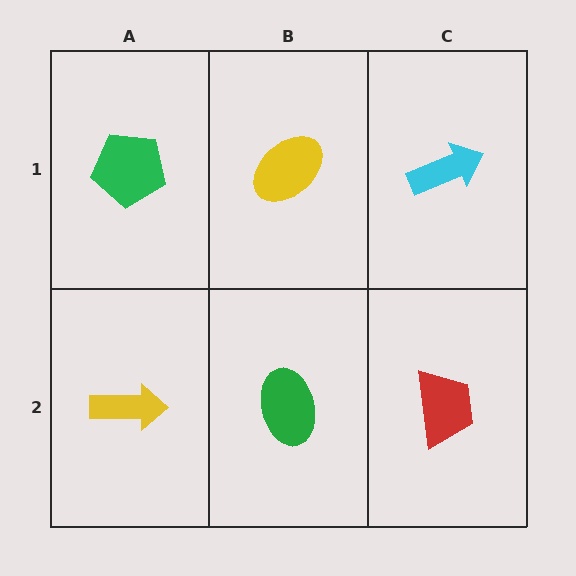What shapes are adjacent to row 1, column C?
A red trapezoid (row 2, column C), a yellow ellipse (row 1, column B).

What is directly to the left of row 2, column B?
A yellow arrow.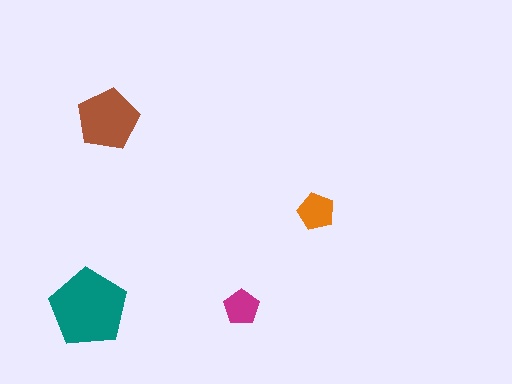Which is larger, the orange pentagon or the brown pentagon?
The brown one.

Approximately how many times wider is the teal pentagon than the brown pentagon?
About 1.5 times wider.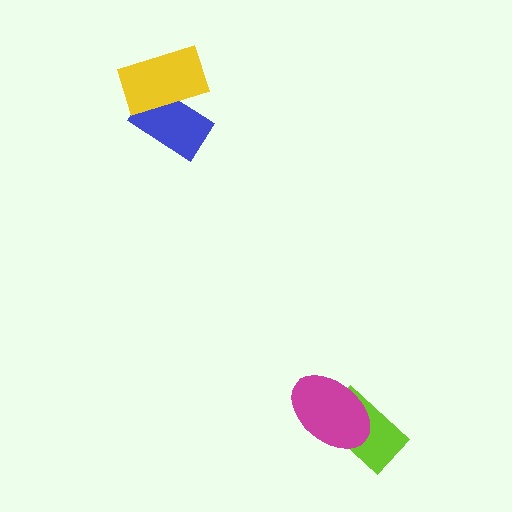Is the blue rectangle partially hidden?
Yes, it is partially covered by another shape.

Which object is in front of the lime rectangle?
The magenta ellipse is in front of the lime rectangle.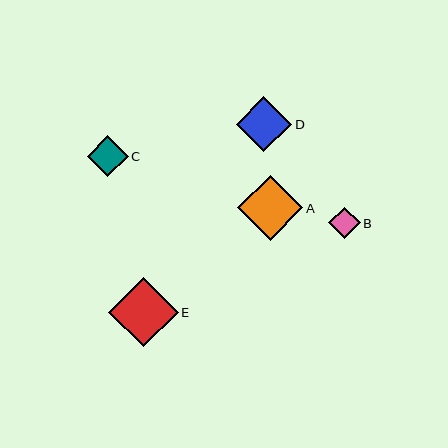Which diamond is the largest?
Diamond E is the largest with a size of approximately 69 pixels.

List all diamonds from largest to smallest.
From largest to smallest: E, A, D, C, B.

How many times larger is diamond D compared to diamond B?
Diamond D is approximately 1.8 times the size of diamond B.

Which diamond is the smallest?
Diamond B is the smallest with a size of approximately 31 pixels.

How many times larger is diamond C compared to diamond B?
Diamond C is approximately 1.3 times the size of diamond B.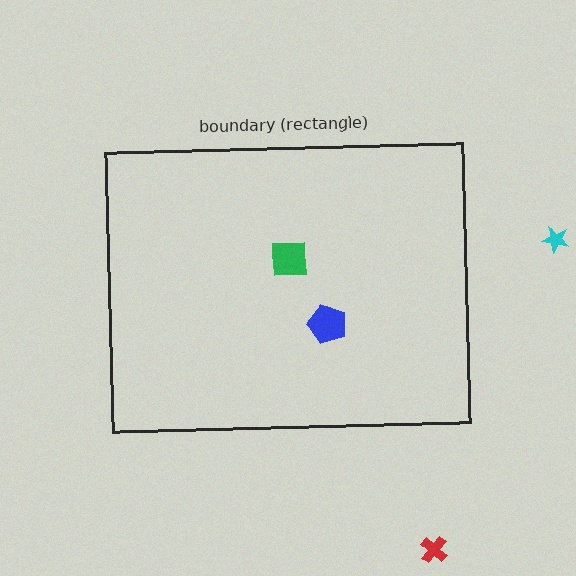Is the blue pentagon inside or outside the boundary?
Inside.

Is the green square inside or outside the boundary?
Inside.